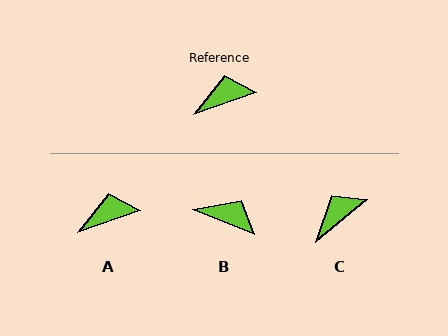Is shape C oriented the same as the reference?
No, it is off by about 21 degrees.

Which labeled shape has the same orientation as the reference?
A.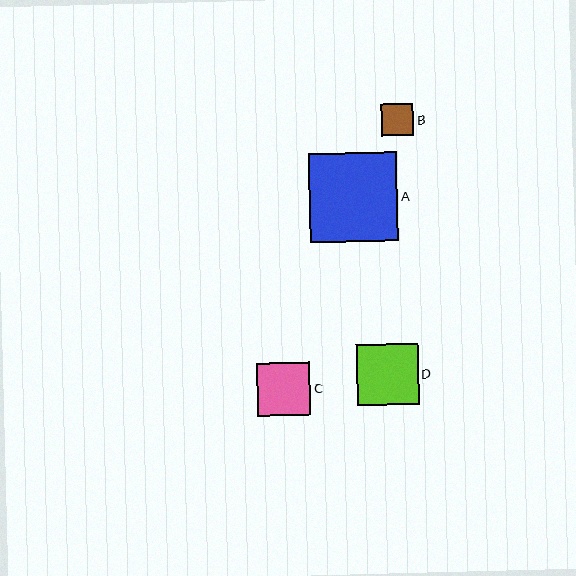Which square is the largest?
Square A is the largest with a size of approximately 88 pixels.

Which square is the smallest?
Square B is the smallest with a size of approximately 32 pixels.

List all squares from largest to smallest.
From largest to smallest: A, D, C, B.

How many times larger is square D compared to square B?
Square D is approximately 1.9 times the size of square B.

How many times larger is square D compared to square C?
Square D is approximately 1.2 times the size of square C.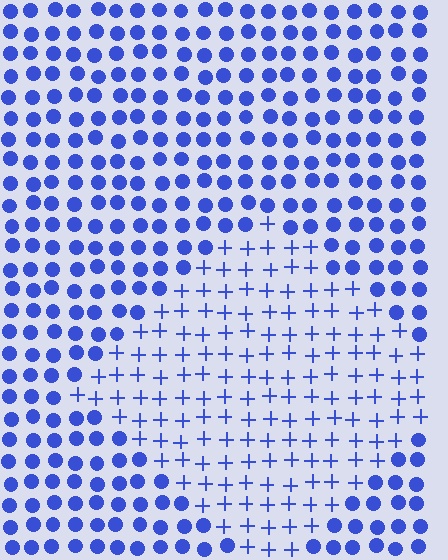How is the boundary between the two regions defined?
The boundary is defined by a change in element shape: plus signs inside vs. circles outside. All elements share the same color and spacing.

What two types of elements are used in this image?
The image uses plus signs inside the diamond region and circles outside it.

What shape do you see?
I see a diamond.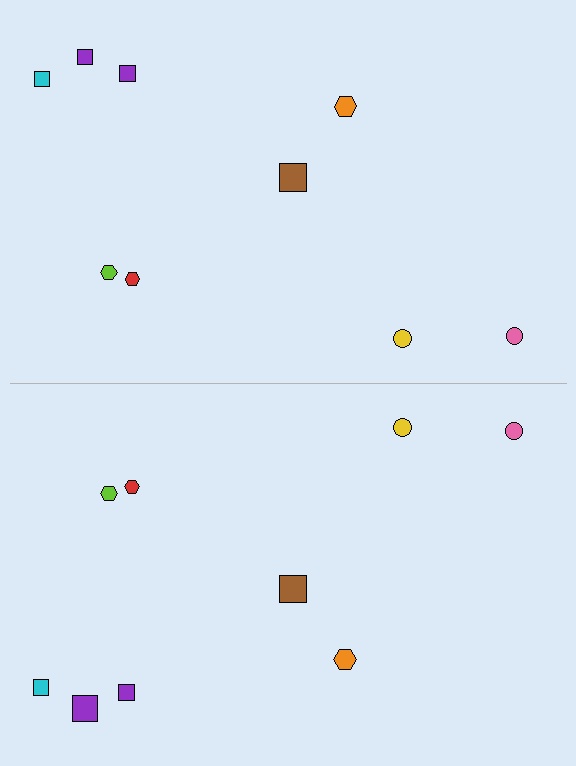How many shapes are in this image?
There are 18 shapes in this image.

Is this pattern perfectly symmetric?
No, the pattern is not perfectly symmetric. The purple square on the bottom side has a different size than its mirror counterpart.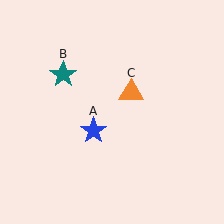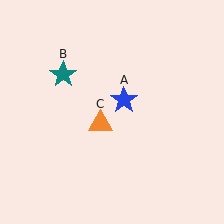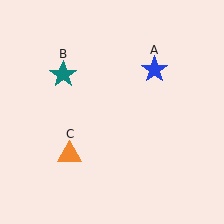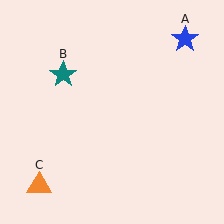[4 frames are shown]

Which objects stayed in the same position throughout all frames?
Teal star (object B) remained stationary.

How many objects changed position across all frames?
2 objects changed position: blue star (object A), orange triangle (object C).